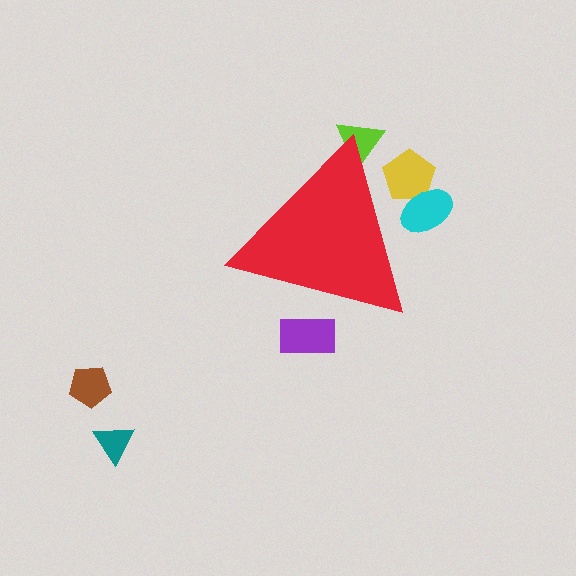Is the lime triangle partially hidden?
Yes, the lime triangle is partially hidden behind the red triangle.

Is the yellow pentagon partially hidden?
Yes, the yellow pentagon is partially hidden behind the red triangle.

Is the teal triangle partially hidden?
No, the teal triangle is fully visible.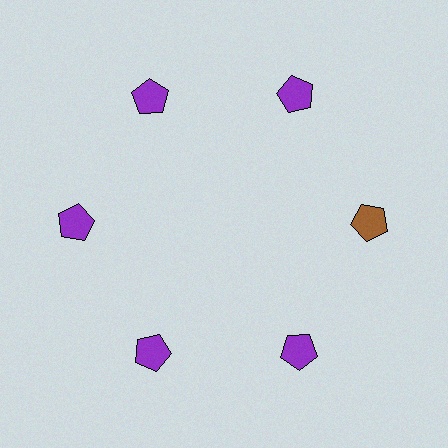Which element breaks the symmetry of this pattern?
The brown pentagon at roughly the 3 o'clock position breaks the symmetry. All other shapes are purple pentagons.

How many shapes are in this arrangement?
There are 6 shapes arranged in a ring pattern.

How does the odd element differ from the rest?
It has a different color: brown instead of purple.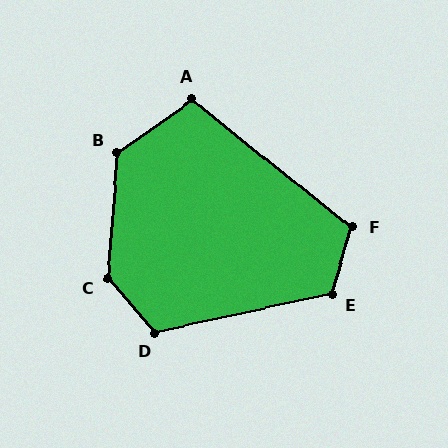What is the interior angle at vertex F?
Approximately 111 degrees (obtuse).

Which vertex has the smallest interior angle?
A, at approximately 106 degrees.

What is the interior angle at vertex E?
Approximately 120 degrees (obtuse).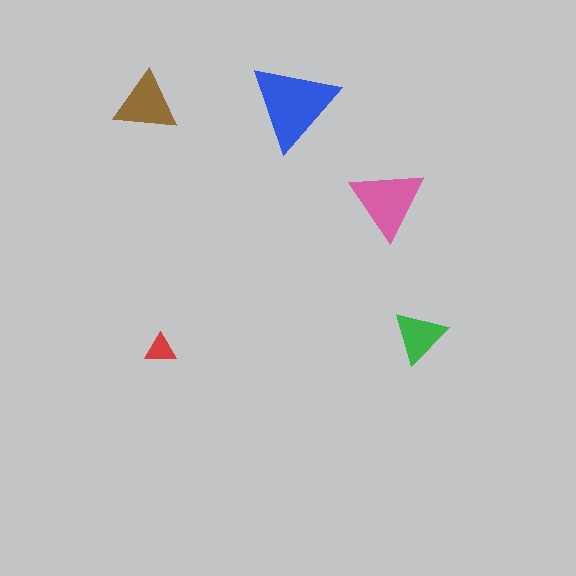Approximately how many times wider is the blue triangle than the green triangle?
About 1.5 times wider.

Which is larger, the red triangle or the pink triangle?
The pink one.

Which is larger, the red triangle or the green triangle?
The green one.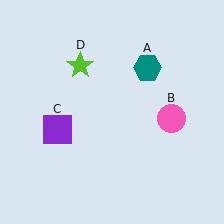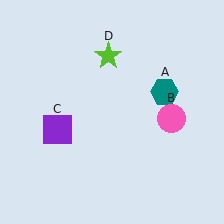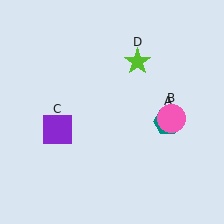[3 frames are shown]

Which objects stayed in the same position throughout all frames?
Pink circle (object B) and purple square (object C) remained stationary.